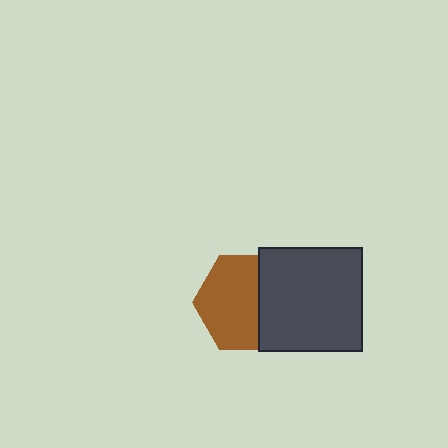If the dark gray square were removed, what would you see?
You would see the complete brown hexagon.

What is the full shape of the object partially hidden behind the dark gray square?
The partially hidden object is a brown hexagon.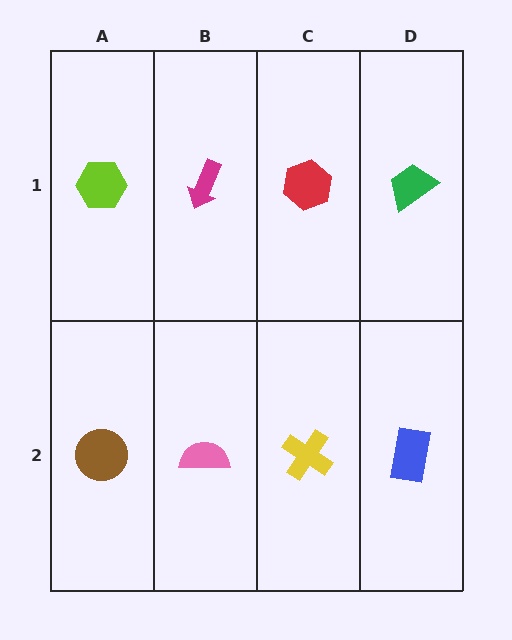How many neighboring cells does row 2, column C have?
3.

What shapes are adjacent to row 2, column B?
A magenta arrow (row 1, column B), a brown circle (row 2, column A), a yellow cross (row 2, column C).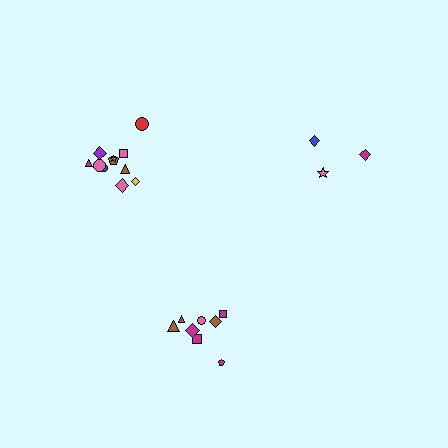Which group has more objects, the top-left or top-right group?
The top-left group.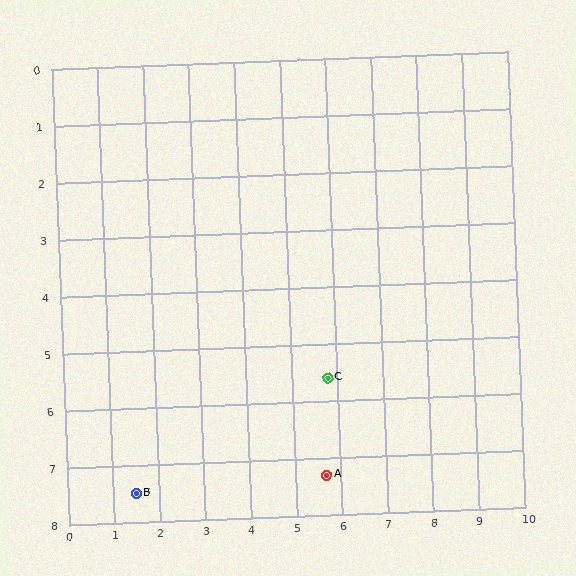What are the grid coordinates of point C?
Point C is at approximately (5.8, 5.6).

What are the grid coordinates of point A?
Point A is at approximately (5.7, 7.3).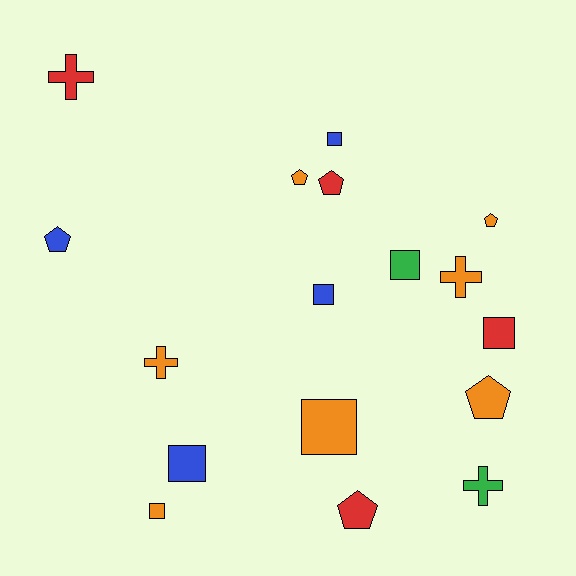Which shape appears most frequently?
Square, with 7 objects.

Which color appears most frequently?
Orange, with 7 objects.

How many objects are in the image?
There are 17 objects.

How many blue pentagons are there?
There is 1 blue pentagon.